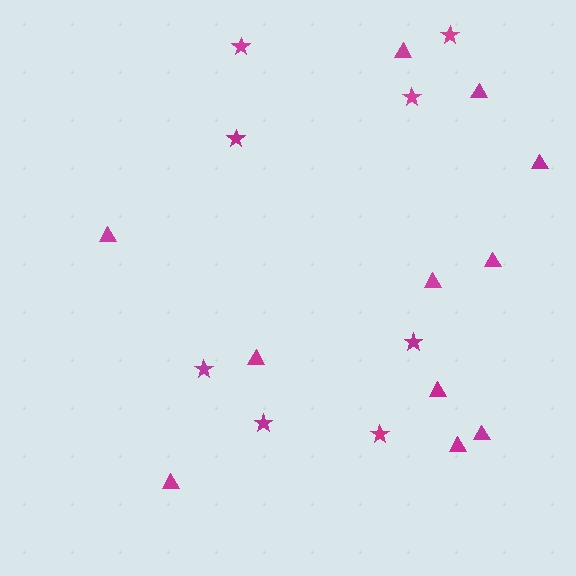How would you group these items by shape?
There are 2 groups: one group of stars (8) and one group of triangles (11).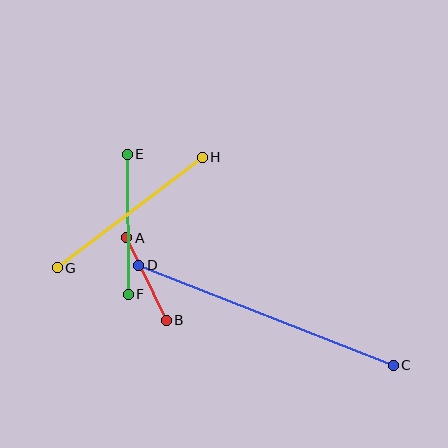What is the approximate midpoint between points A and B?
The midpoint is at approximately (147, 279) pixels.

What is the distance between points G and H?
The distance is approximately 182 pixels.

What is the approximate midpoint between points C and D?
The midpoint is at approximately (266, 315) pixels.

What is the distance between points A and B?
The distance is approximately 91 pixels.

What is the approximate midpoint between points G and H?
The midpoint is at approximately (130, 212) pixels.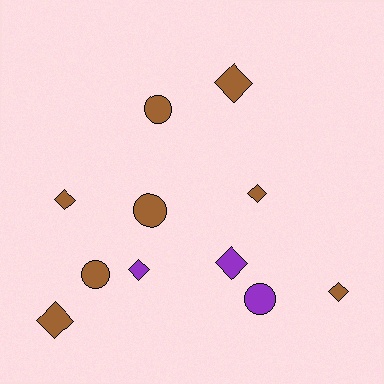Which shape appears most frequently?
Diamond, with 7 objects.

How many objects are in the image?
There are 11 objects.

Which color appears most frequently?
Brown, with 8 objects.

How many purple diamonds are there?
There are 2 purple diamonds.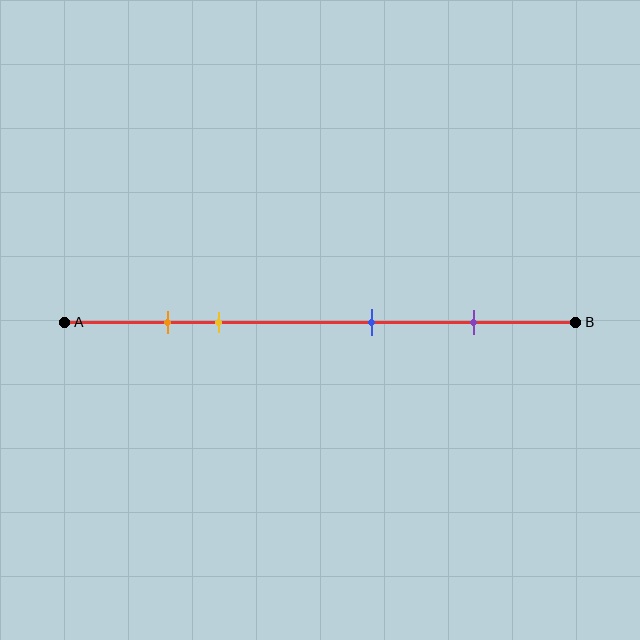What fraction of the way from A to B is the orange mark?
The orange mark is approximately 20% (0.2) of the way from A to B.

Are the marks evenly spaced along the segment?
No, the marks are not evenly spaced.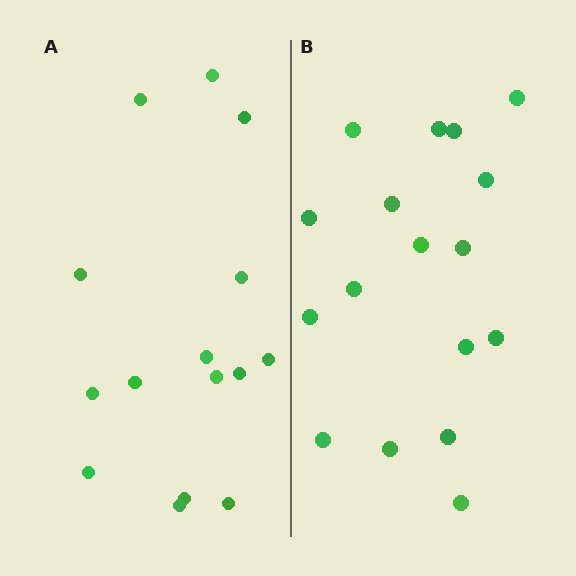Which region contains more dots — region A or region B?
Region B (the right region) has more dots.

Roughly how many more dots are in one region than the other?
Region B has just a few more — roughly 2 or 3 more dots than region A.